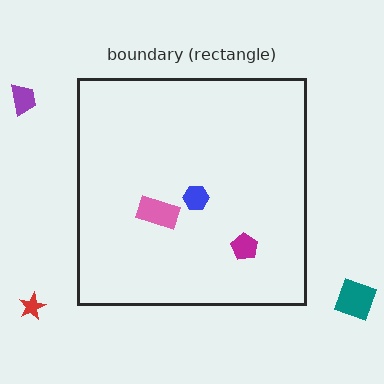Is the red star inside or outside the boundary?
Outside.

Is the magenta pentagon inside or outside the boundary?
Inside.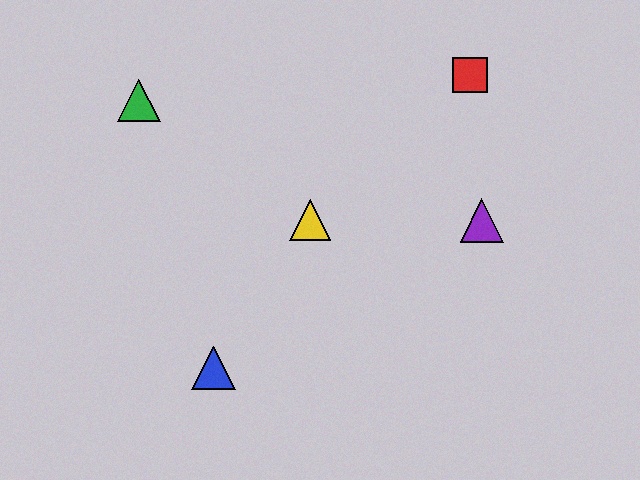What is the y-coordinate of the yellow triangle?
The yellow triangle is at y≈220.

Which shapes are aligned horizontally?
The yellow triangle, the purple triangle are aligned horizontally.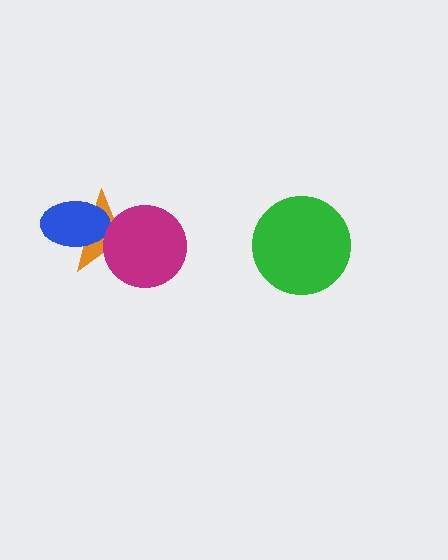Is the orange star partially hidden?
Yes, it is partially covered by another shape.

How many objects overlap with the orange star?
2 objects overlap with the orange star.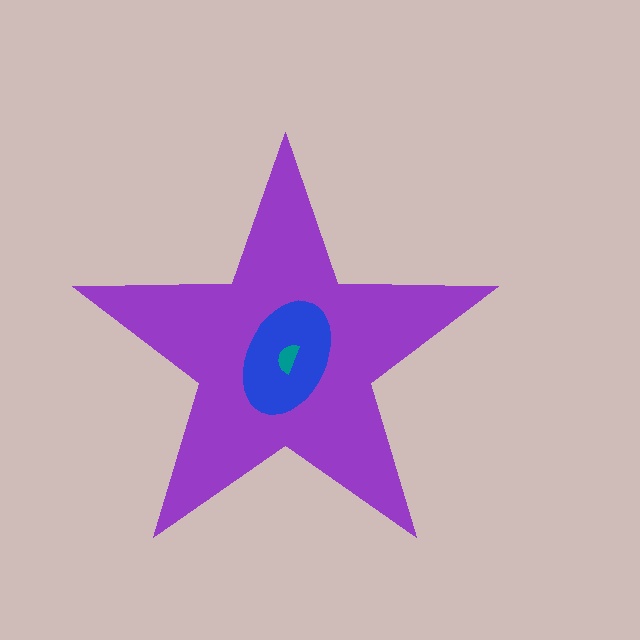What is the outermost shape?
The purple star.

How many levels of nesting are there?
3.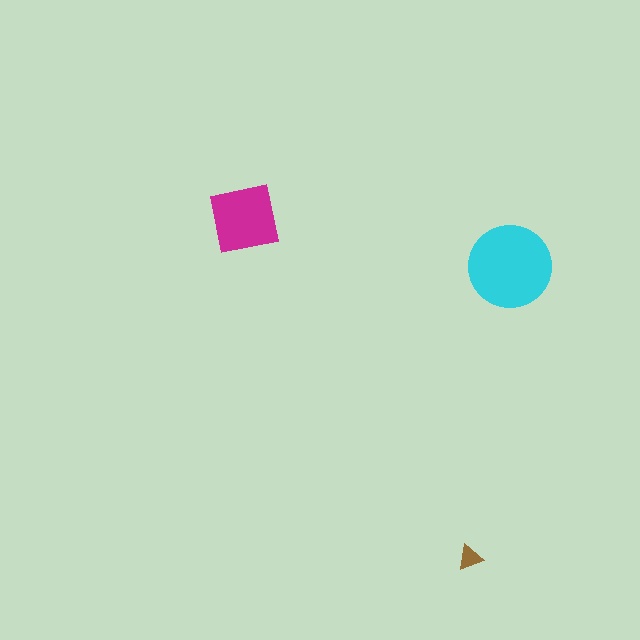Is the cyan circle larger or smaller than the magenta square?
Larger.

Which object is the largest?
The cyan circle.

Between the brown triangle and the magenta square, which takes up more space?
The magenta square.